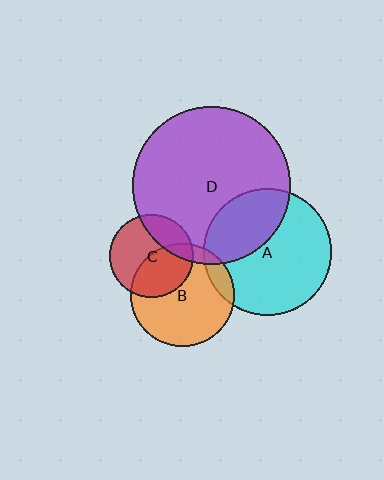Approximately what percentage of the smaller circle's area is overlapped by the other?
Approximately 10%.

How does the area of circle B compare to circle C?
Approximately 1.6 times.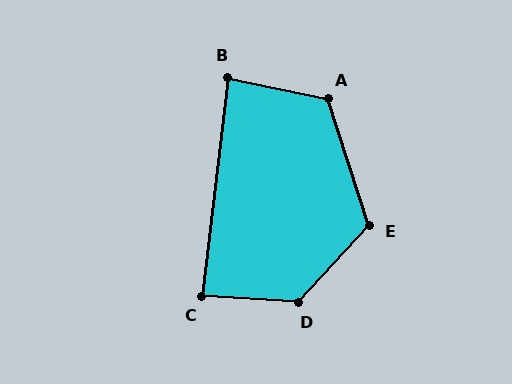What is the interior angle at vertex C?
Approximately 86 degrees (approximately right).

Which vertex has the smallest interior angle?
B, at approximately 85 degrees.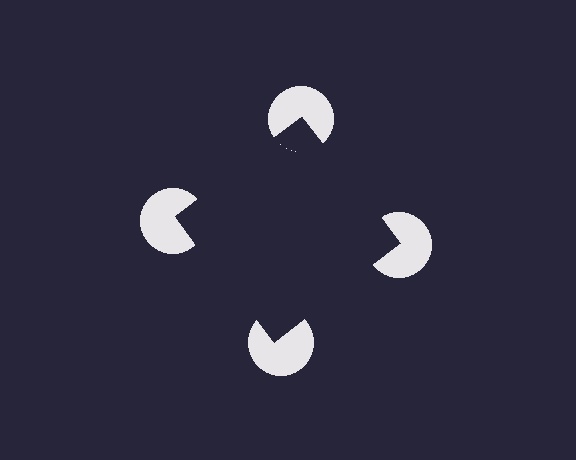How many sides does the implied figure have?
4 sides.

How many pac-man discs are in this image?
There are 4 — one at each vertex of the illusory square.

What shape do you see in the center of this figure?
An illusory square — its edges are inferred from the aligned wedge cuts in the pac-man discs, not physically drawn.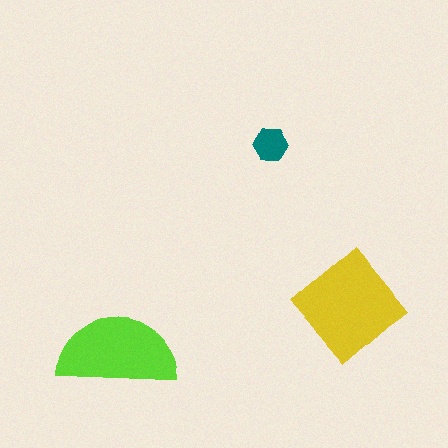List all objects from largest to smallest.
The yellow diamond, the lime semicircle, the teal hexagon.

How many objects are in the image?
There are 3 objects in the image.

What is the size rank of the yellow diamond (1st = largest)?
1st.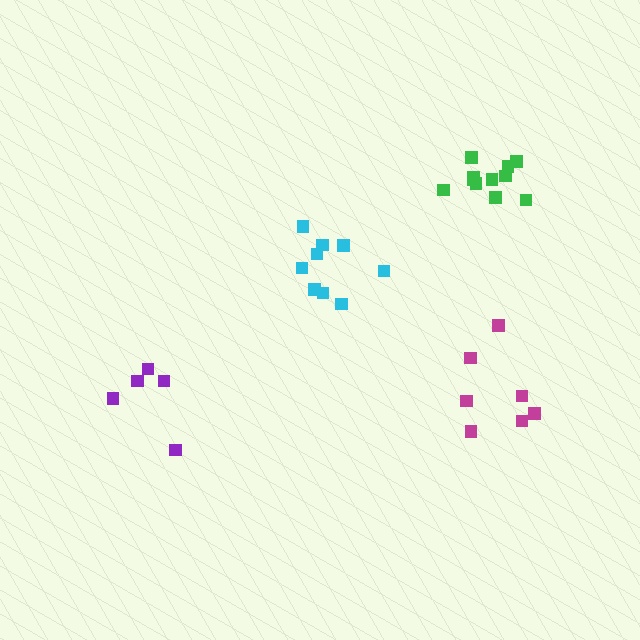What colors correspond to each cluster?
The clusters are colored: purple, magenta, cyan, green.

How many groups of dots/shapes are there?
There are 4 groups.